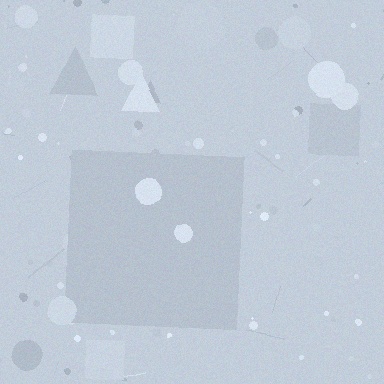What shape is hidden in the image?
A square is hidden in the image.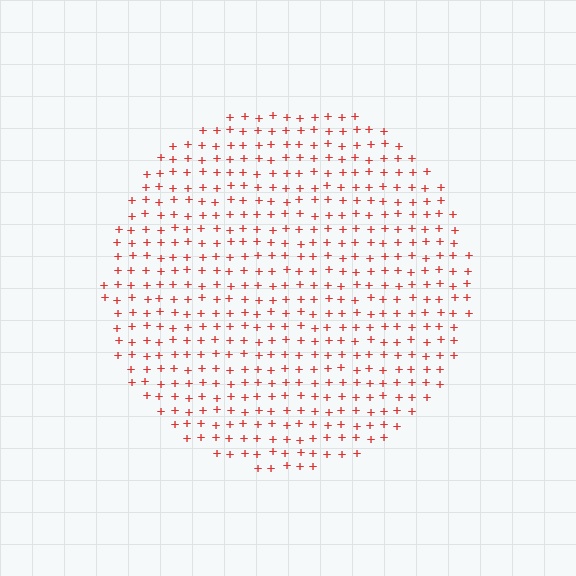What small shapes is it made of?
It is made of small plus signs.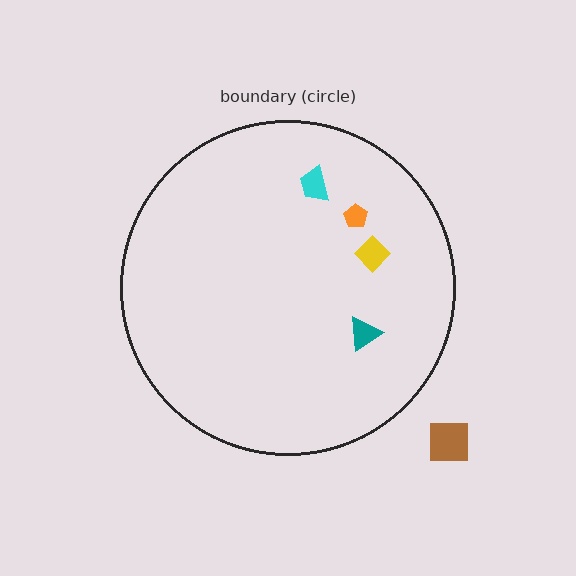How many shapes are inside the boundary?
4 inside, 1 outside.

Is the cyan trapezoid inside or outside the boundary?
Inside.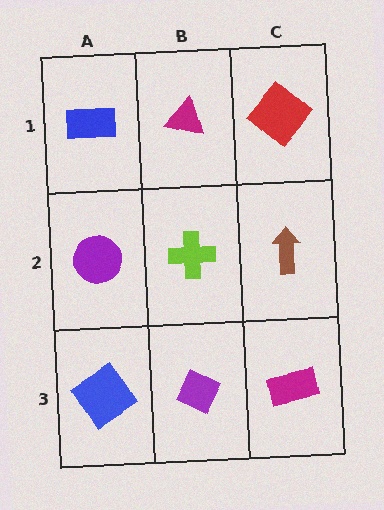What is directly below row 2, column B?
A purple diamond.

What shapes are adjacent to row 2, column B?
A magenta triangle (row 1, column B), a purple diamond (row 3, column B), a purple circle (row 2, column A), a brown arrow (row 2, column C).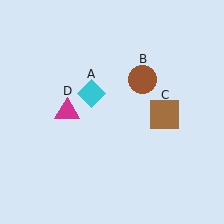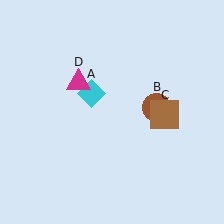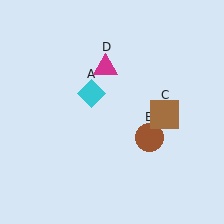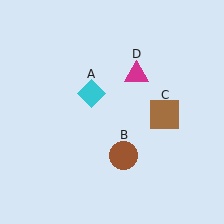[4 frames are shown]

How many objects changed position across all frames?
2 objects changed position: brown circle (object B), magenta triangle (object D).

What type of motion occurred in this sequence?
The brown circle (object B), magenta triangle (object D) rotated clockwise around the center of the scene.